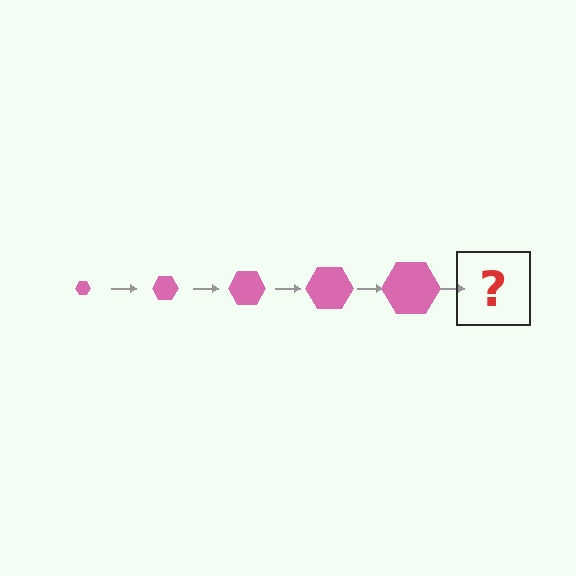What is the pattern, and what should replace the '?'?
The pattern is that the hexagon gets progressively larger each step. The '?' should be a pink hexagon, larger than the previous one.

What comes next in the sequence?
The next element should be a pink hexagon, larger than the previous one.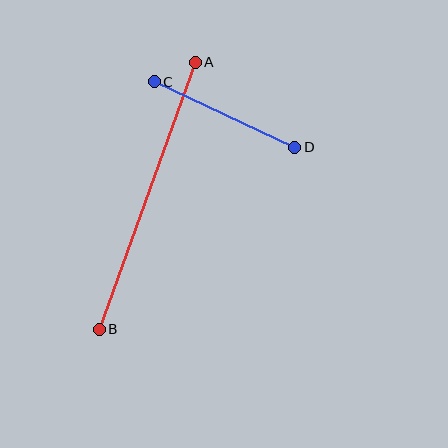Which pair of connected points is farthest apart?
Points A and B are farthest apart.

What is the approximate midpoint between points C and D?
The midpoint is at approximately (225, 114) pixels.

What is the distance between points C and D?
The distance is approximately 155 pixels.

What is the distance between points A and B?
The distance is approximately 284 pixels.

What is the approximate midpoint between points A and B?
The midpoint is at approximately (147, 196) pixels.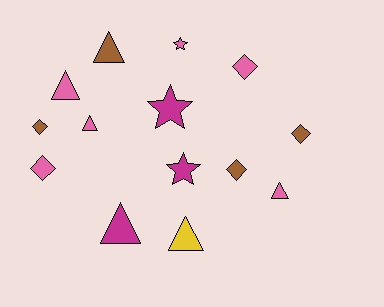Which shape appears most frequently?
Triangle, with 6 objects.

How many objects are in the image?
There are 14 objects.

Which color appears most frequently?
Pink, with 6 objects.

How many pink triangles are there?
There are 3 pink triangles.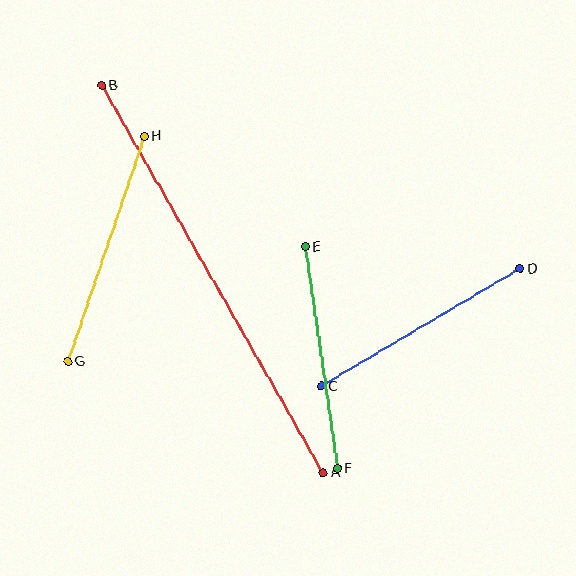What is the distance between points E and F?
The distance is approximately 224 pixels.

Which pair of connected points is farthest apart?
Points A and B are farthest apart.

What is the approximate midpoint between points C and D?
The midpoint is at approximately (421, 327) pixels.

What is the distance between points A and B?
The distance is approximately 446 pixels.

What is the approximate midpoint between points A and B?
The midpoint is at approximately (212, 279) pixels.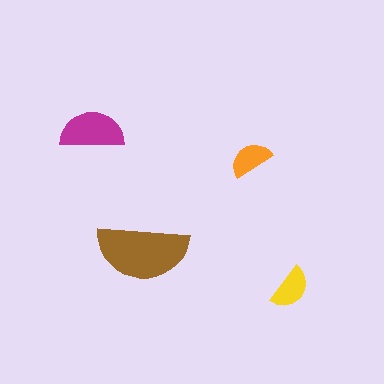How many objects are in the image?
There are 4 objects in the image.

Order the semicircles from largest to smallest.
the brown one, the magenta one, the yellow one, the orange one.